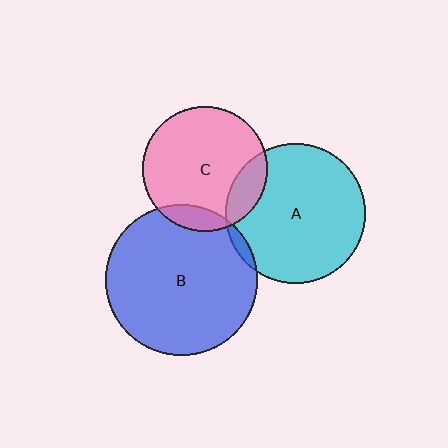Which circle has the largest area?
Circle B (blue).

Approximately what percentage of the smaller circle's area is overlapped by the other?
Approximately 10%.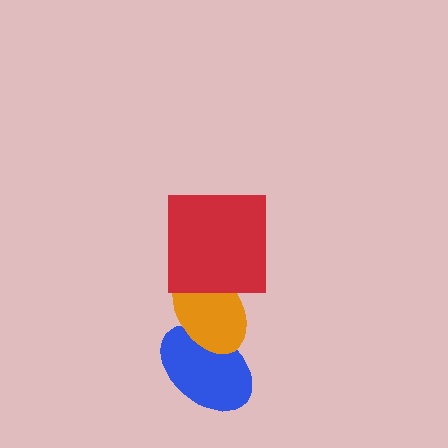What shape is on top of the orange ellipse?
The red square is on top of the orange ellipse.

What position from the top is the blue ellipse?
The blue ellipse is 3rd from the top.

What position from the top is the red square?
The red square is 1st from the top.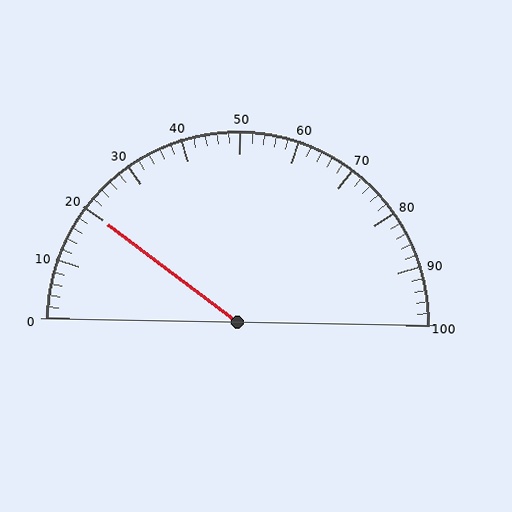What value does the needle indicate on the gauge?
The needle indicates approximately 20.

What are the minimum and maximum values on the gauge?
The gauge ranges from 0 to 100.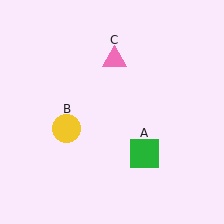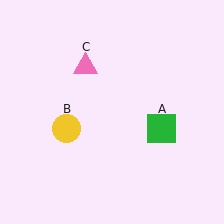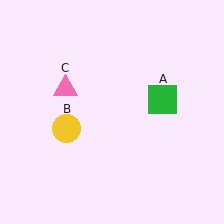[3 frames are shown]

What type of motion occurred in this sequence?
The green square (object A), pink triangle (object C) rotated counterclockwise around the center of the scene.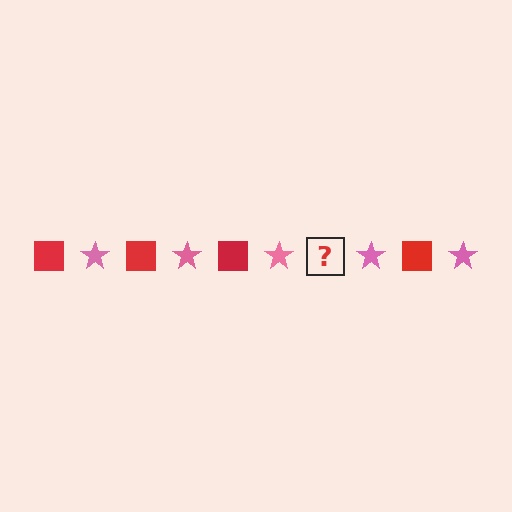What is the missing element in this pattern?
The missing element is a red square.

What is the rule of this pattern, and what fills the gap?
The rule is that the pattern alternates between red square and pink star. The gap should be filled with a red square.